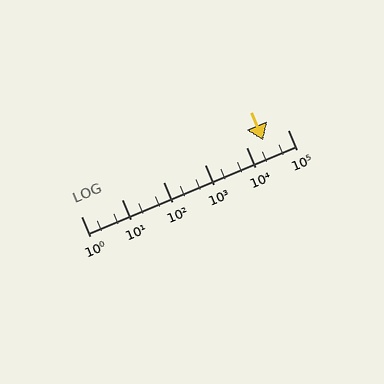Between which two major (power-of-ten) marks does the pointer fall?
The pointer is between 10000 and 100000.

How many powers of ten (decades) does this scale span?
The scale spans 5 decades, from 1 to 100000.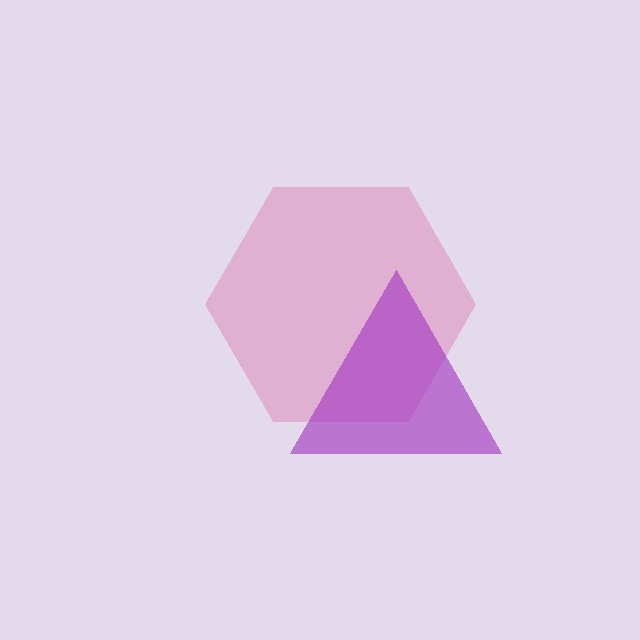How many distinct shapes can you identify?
There are 2 distinct shapes: a pink hexagon, a purple triangle.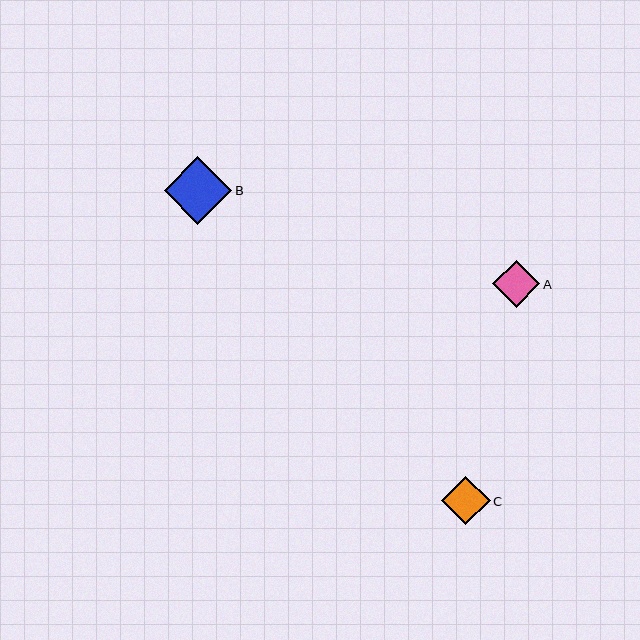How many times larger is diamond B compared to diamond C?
Diamond B is approximately 1.4 times the size of diamond C.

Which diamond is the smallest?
Diamond A is the smallest with a size of approximately 47 pixels.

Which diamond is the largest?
Diamond B is the largest with a size of approximately 68 pixels.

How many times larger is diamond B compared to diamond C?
Diamond B is approximately 1.4 times the size of diamond C.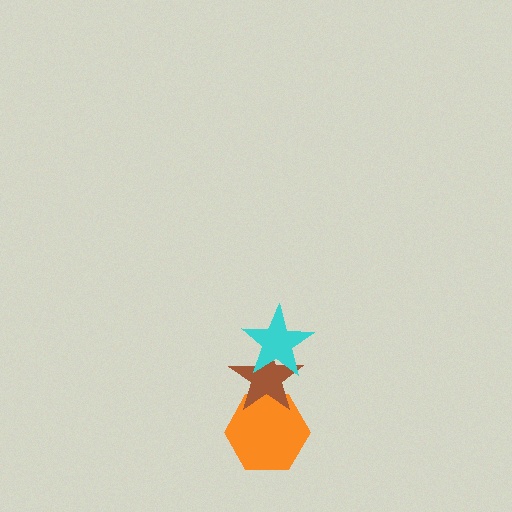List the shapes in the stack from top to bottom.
From top to bottom: the cyan star, the brown star, the orange hexagon.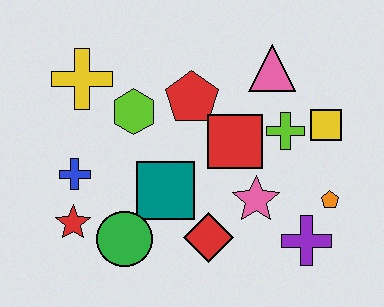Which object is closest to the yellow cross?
The lime hexagon is closest to the yellow cross.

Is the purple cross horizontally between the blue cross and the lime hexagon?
No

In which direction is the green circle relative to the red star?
The green circle is to the right of the red star.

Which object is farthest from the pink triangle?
The red star is farthest from the pink triangle.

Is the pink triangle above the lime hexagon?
Yes